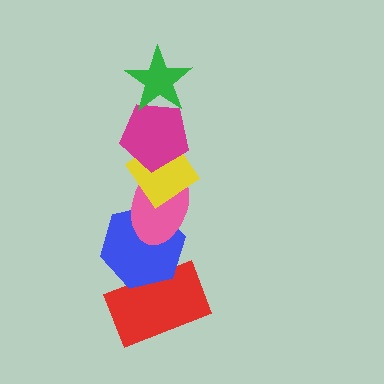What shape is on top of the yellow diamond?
The magenta pentagon is on top of the yellow diamond.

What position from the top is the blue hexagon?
The blue hexagon is 5th from the top.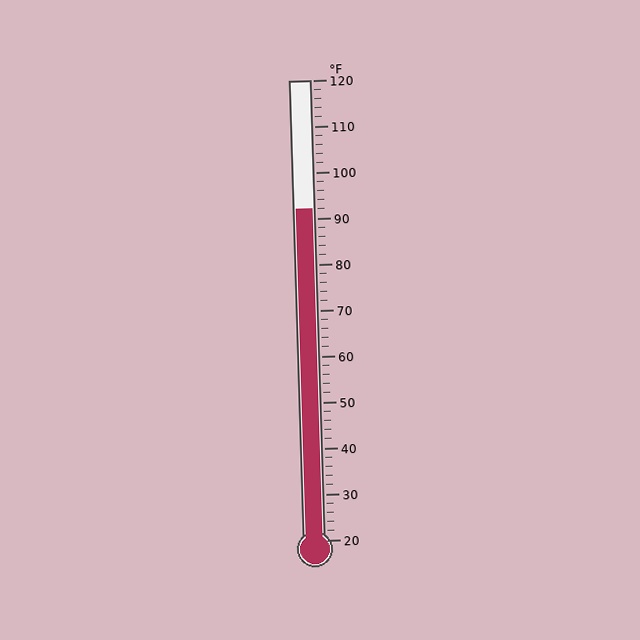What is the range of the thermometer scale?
The thermometer scale ranges from 20°F to 120°F.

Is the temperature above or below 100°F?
The temperature is below 100°F.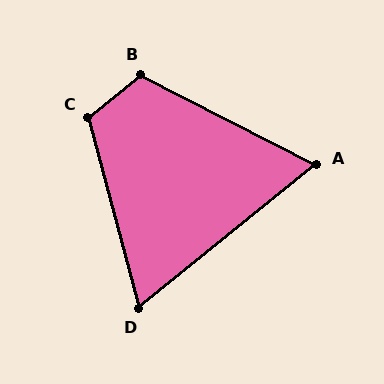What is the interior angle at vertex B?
Approximately 114 degrees (obtuse).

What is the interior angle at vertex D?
Approximately 66 degrees (acute).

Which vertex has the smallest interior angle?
A, at approximately 66 degrees.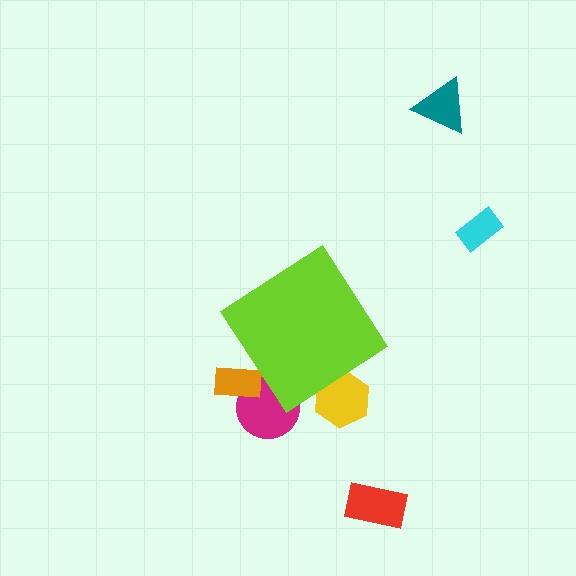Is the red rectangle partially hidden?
No, the red rectangle is fully visible.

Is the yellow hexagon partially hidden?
Yes, the yellow hexagon is partially hidden behind the lime diamond.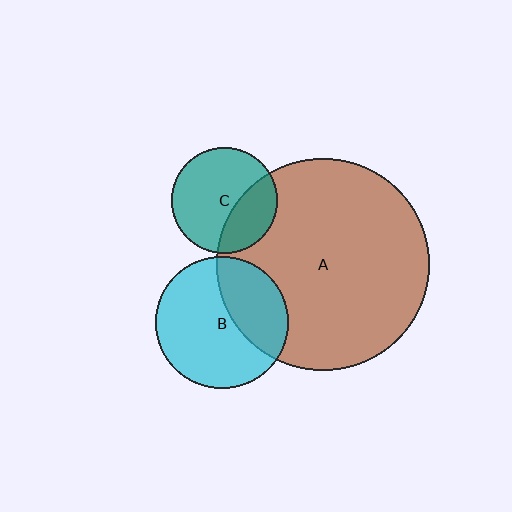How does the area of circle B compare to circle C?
Approximately 1.6 times.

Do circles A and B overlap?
Yes.